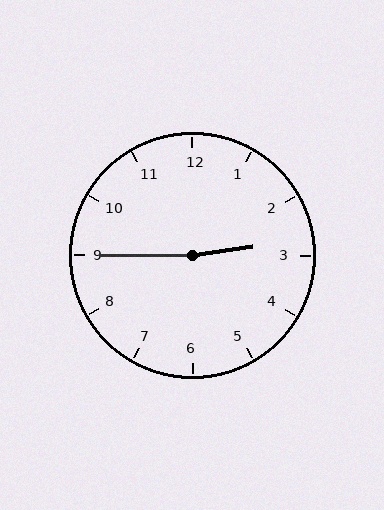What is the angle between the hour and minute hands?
Approximately 172 degrees.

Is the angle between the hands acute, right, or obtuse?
It is obtuse.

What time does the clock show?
2:45.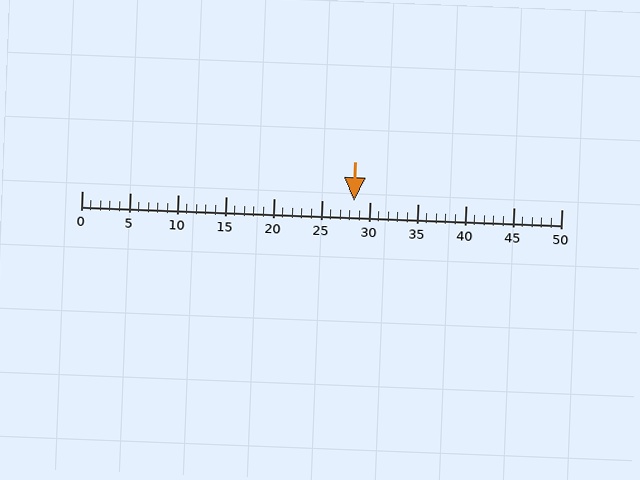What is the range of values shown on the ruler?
The ruler shows values from 0 to 50.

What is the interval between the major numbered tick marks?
The major tick marks are spaced 5 units apart.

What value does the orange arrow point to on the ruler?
The orange arrow points to approximately 28.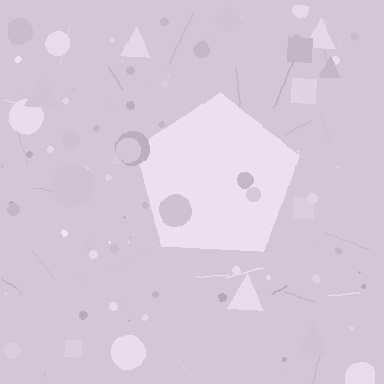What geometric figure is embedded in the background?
A pentagon is embedded in the background.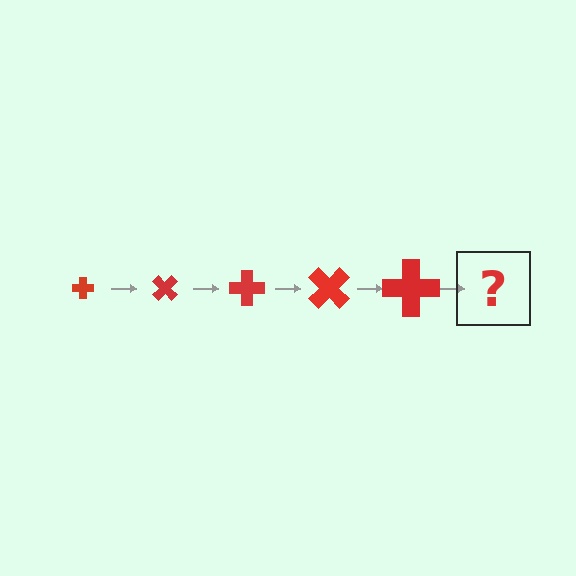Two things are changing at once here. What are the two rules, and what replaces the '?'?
The two rules are that the cross grows larger each step and it rotates 45 degrees each step. The '?' should be a cross, larger than the previous one and rotated 225 degrees from the start.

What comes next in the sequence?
The next element should be a cross, larger than the previous one and rotated 225 degrees from the start.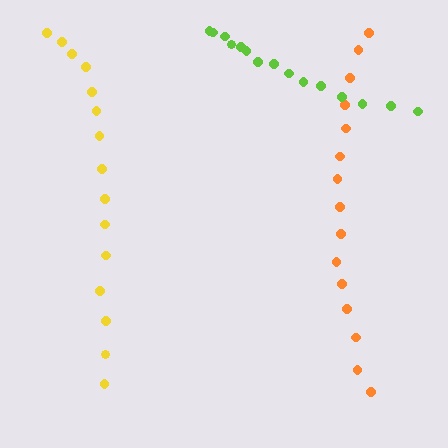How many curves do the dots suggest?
There are 3 distinct paths.